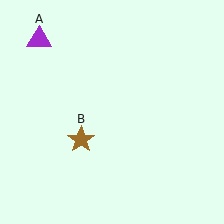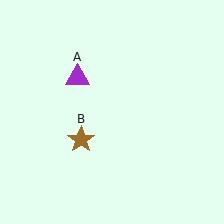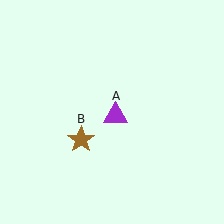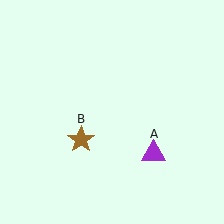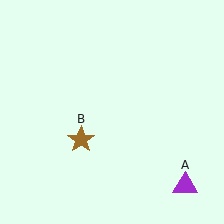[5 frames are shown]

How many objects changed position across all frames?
1 object changed position: purple triangle (object A).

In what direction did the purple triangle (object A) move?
The purple triangle (object A) moved down and to the right.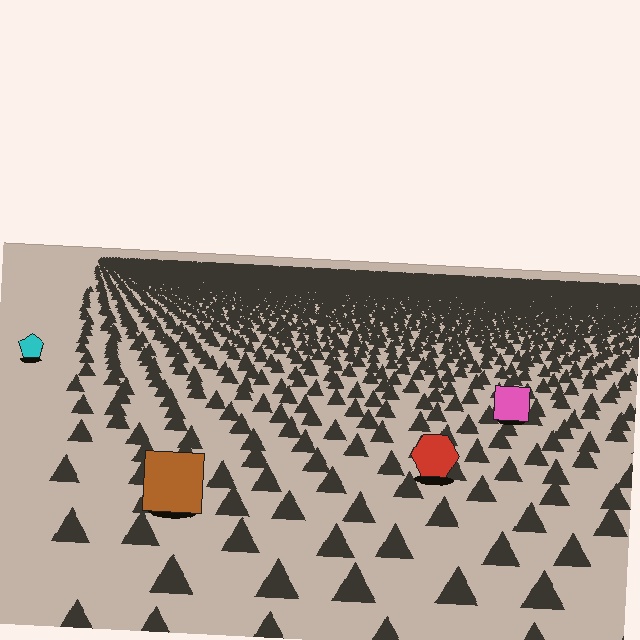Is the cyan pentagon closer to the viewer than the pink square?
No. The pink square is closer — you can tell from the texture gradient: the ground texture is coarser near it.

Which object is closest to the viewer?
The brown square is closest. The texture marks near it are larger and more spread out.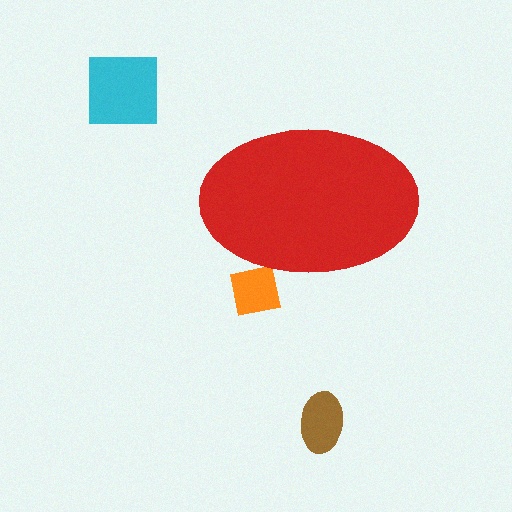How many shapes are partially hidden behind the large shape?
1 shape is partially hidden.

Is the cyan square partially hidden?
No, the cyan square is fully visible.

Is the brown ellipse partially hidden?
No, the brown ellipse is fully visible.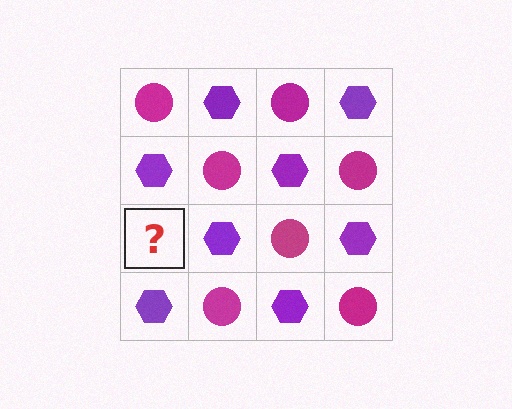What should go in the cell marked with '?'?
The missing cell should contain a magenta circle.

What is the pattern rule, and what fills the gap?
The rule is that it alternates magenta circle and purple hexagon in a checkerboard pattern. The gap should be filled with a magenta circle.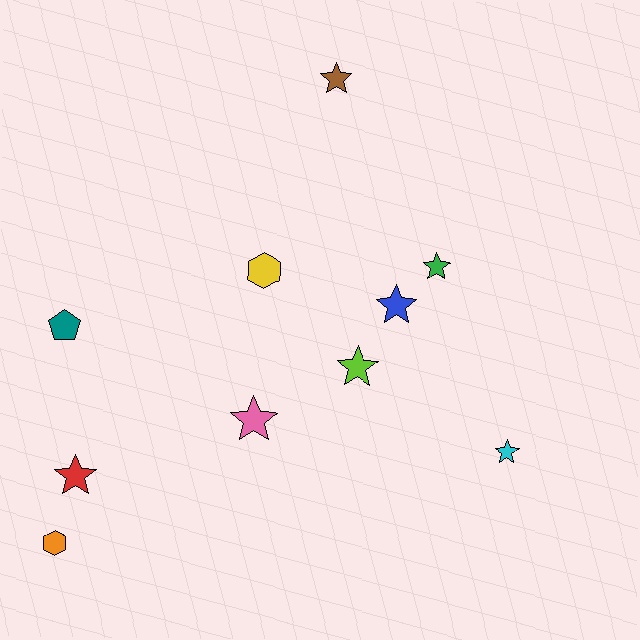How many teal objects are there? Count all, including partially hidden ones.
There is 1 teal object.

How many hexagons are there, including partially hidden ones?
There are 2 hexagons.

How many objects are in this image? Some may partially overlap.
There are 10 objects.